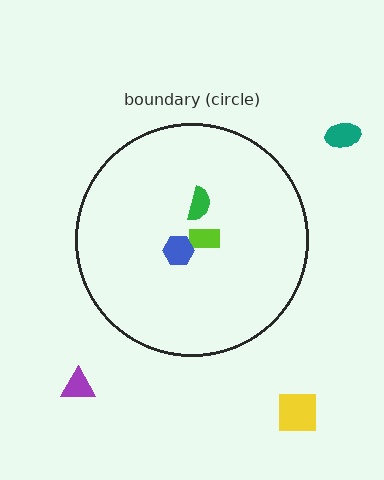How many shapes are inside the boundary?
3 inside, 3 outside.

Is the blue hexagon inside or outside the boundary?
Inside.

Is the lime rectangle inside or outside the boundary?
Inside.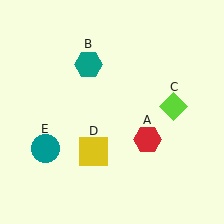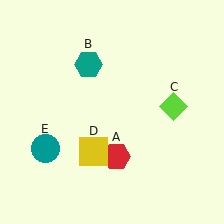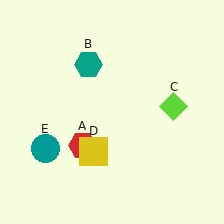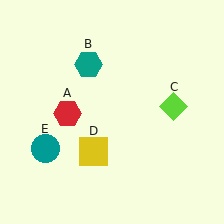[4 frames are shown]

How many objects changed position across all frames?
1 object changed position: red hexagon (object A).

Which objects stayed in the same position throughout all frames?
Teal hexagon (object B) and lime diamond (object C) and yellow square (object D) and teal circle (object E) remained stationary.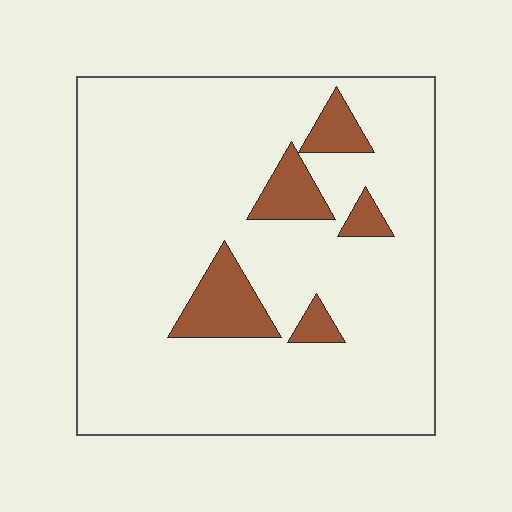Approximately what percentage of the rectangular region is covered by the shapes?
Approximately 10%.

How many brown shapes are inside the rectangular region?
5.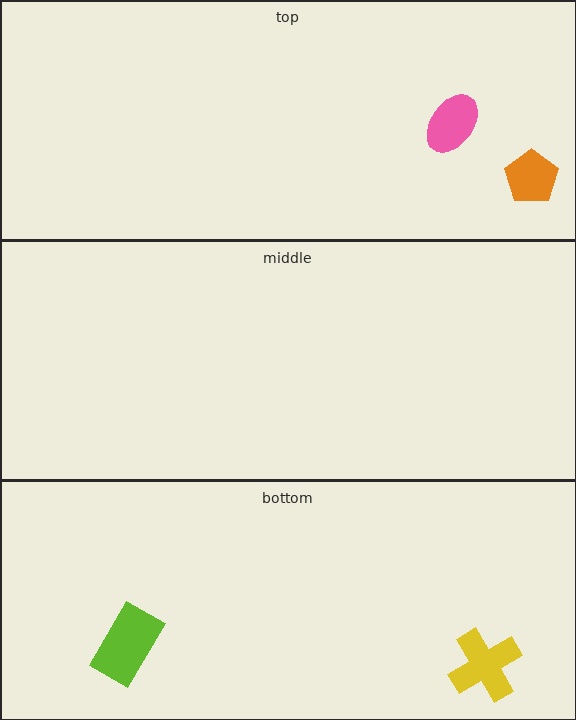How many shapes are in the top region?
2.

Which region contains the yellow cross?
The bottom region.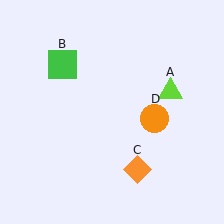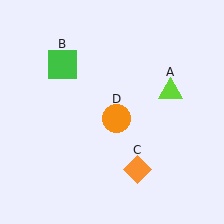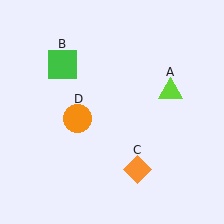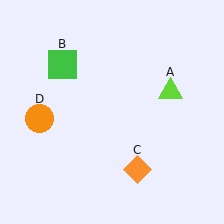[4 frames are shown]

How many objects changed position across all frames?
1 object changed position: orange circle (object D).